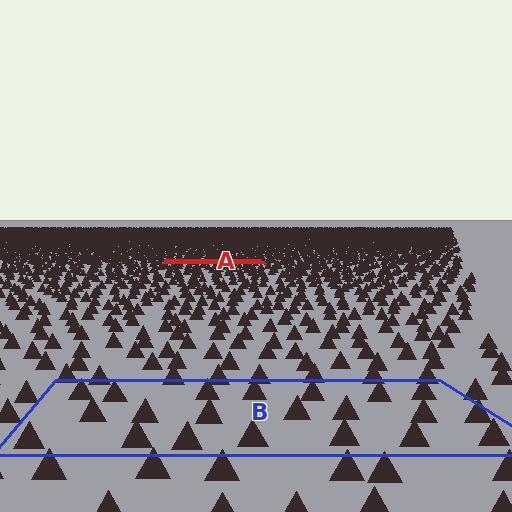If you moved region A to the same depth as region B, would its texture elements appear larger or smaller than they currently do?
They would appear larger. At a closer depth, the same texture elements are projected at a bigger on-screen size.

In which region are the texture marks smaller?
The texture marks are smaller in region A, because it is farther away.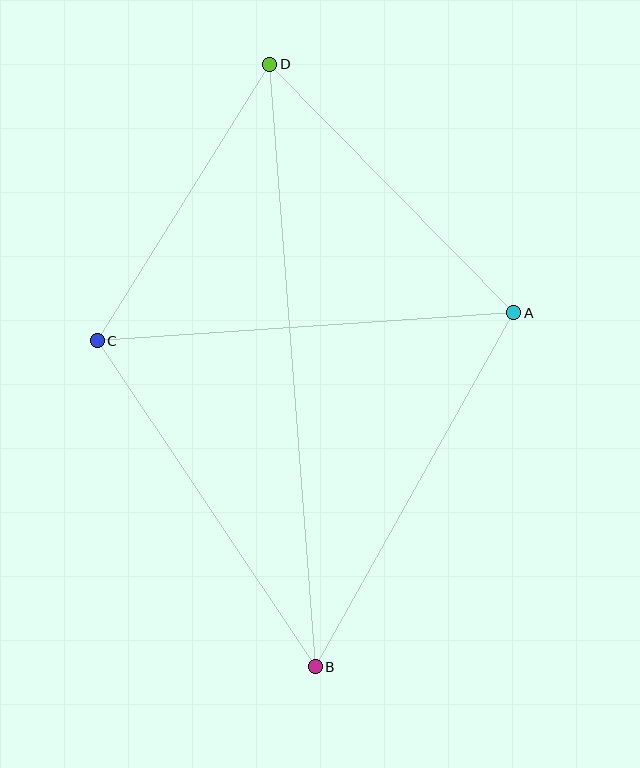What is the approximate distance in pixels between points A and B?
The distance between A and B is approximately 406 pixels.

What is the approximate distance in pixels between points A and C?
The distance between A and C is approximately 417 pixels.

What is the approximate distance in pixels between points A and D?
The distance between A and D is approximately 348 pixels.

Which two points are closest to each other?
Points C and D are closest to each other.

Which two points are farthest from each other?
Points B and D are farthest from each other.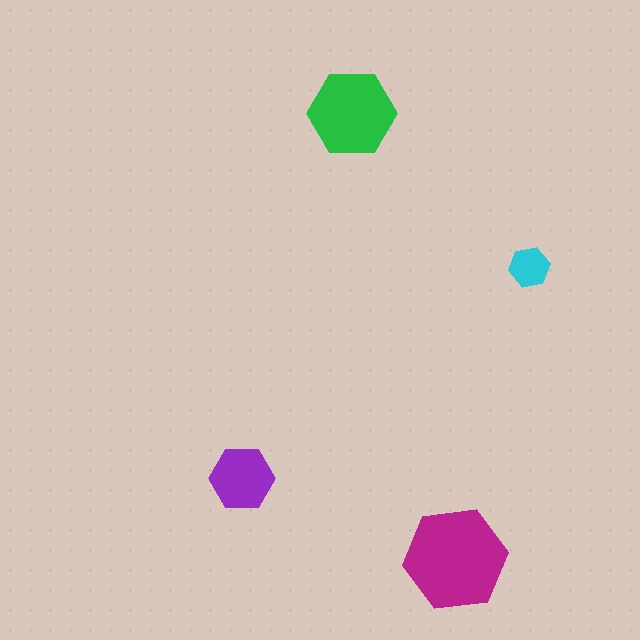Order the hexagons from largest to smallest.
the magenta one, the green one, the purple one, the cyan one.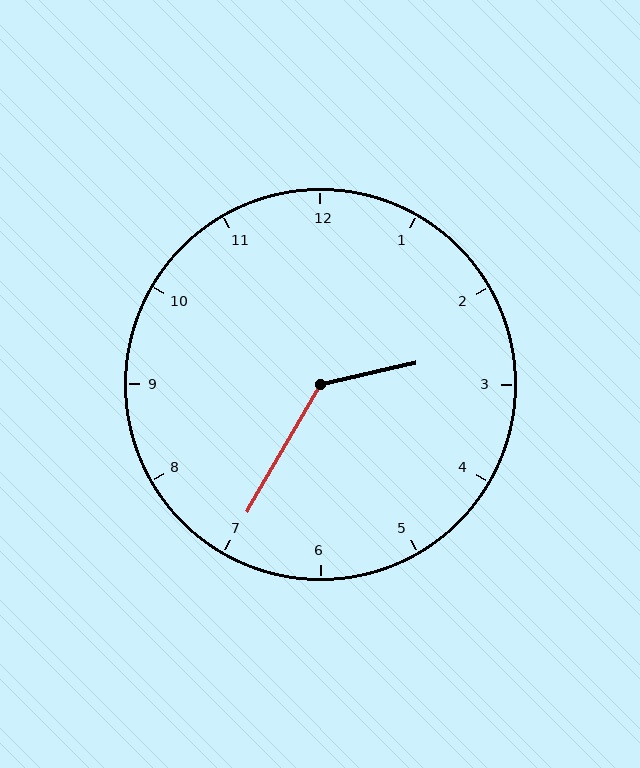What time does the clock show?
2:35.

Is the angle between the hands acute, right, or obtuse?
It is obtuse.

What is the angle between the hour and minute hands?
Approximately 132 degrees.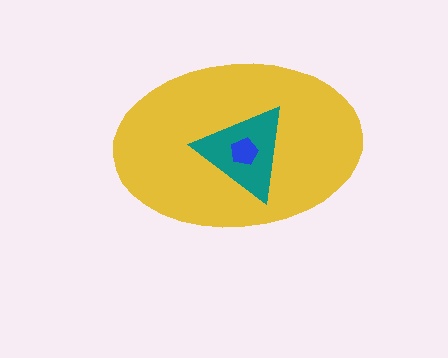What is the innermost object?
The blue pentagon.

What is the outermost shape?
The yellow ellipse.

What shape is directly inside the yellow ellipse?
The teal triangle.